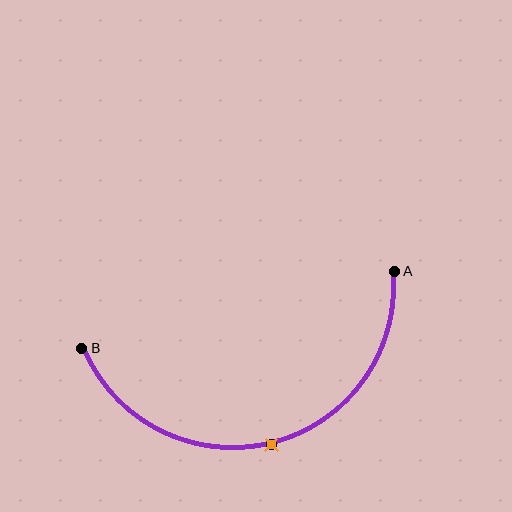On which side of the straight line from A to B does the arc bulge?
The arc bulges below the straight line connecting A and B.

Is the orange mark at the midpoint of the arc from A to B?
Yes. The orange mark lies on the arc at equal arc-length from both A and B — it is the arc midpoint.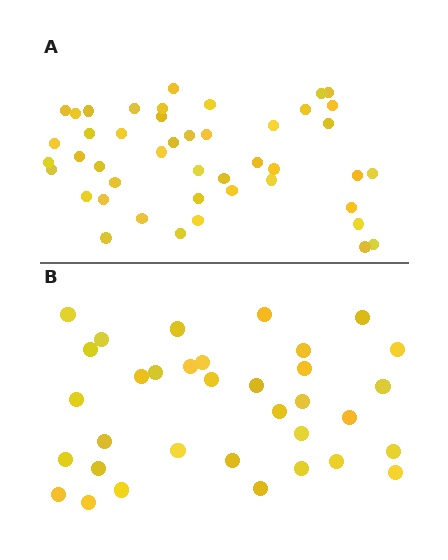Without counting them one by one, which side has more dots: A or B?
Region A (the top region) has more dots.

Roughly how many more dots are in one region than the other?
Region A has roughly 12 or so more dots than region B.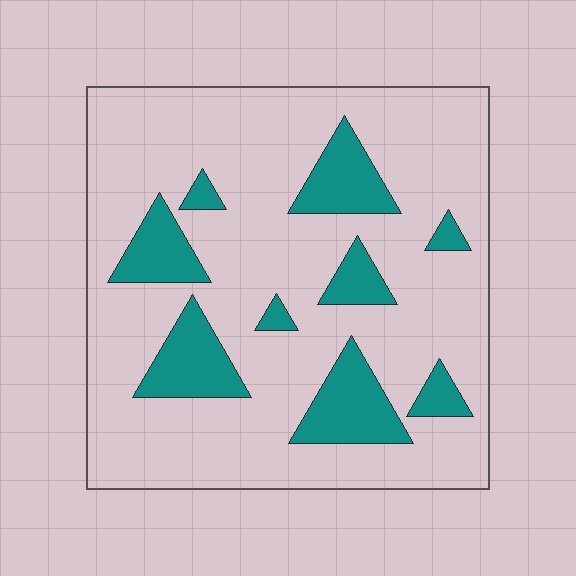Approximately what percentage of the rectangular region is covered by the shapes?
Approximately 20%.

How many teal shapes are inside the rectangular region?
9.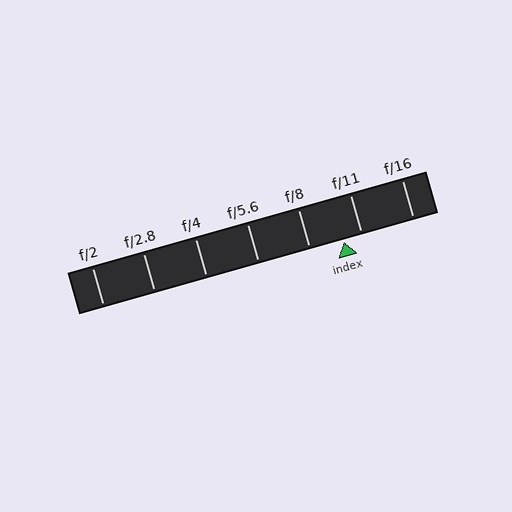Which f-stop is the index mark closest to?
The index mark is closest to f/11.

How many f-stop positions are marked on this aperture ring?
There are 7 f-stop positions marked.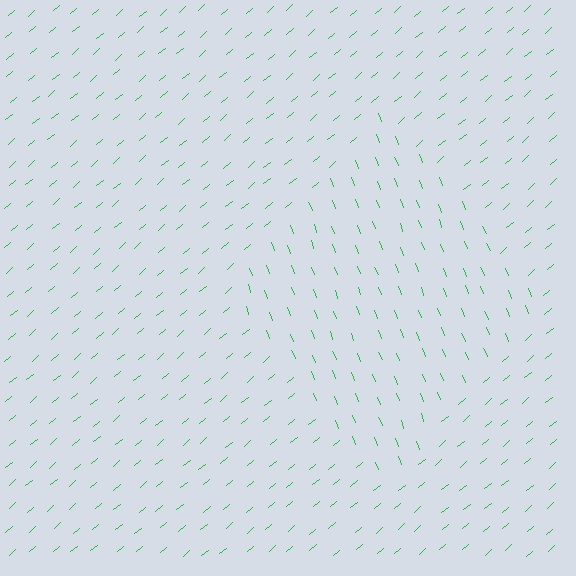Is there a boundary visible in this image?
Yes, there is a texture boundary formed by a change in line orientation.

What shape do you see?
I see a diamond.